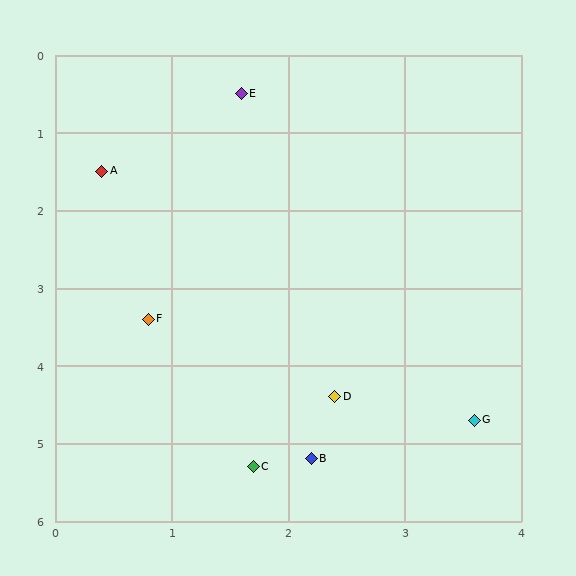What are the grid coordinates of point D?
Point D is at approximately (2.4, 4.4).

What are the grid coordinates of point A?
Point A is at approximately (0.4, 1.5).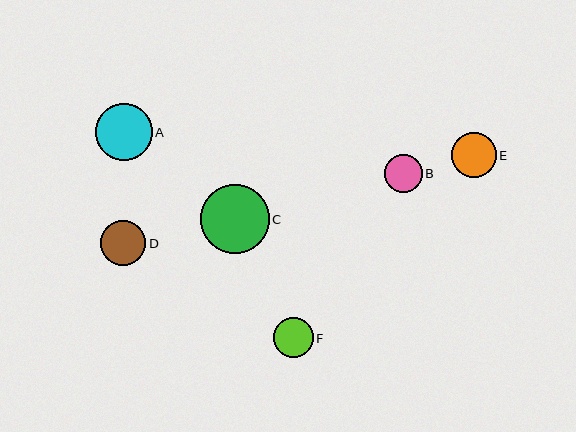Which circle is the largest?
Circle C is the largest with a size of approximately 68 pixels.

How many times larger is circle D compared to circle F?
Circle D is approximately 1.1 times the size of circle F.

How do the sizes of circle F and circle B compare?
Circle F and circle B are approximately the same size.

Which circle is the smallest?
Circle B is the smallest with a size of approximately 38 pixels.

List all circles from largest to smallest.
From largest to smallest: C, A, D, E, F, B.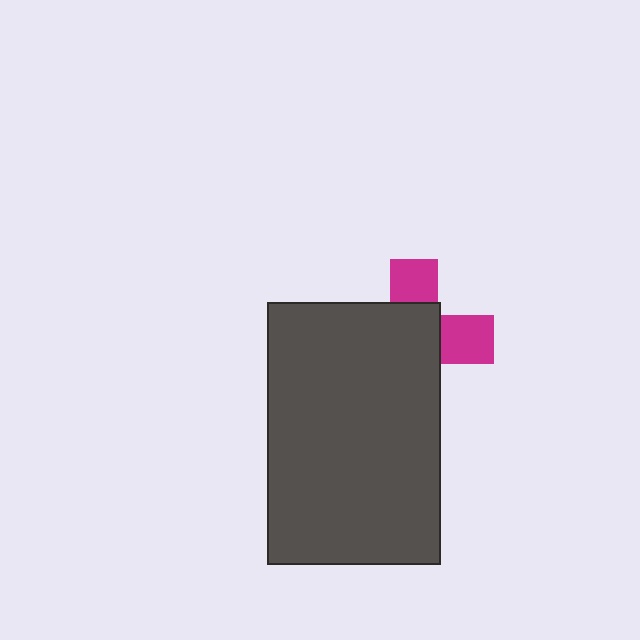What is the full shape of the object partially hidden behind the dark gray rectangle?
The partially hidden object is a magenta cross.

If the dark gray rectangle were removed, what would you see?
You would see the complete magenta cross.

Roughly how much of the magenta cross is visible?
A small part of it is visible (roughly 35%).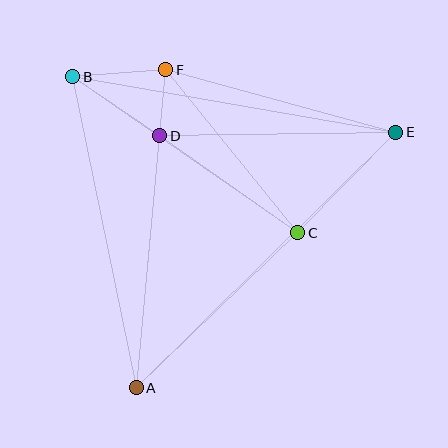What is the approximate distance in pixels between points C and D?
The distance between C and D is approximately 168 pixels.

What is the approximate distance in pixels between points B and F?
The distance between B and F is approximately 93 pixels.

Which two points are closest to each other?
Points D and F are closest to each other.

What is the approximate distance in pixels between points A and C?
The distance between A and C is approximately 224 pixels.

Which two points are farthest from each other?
Points A and E are farthest from each other.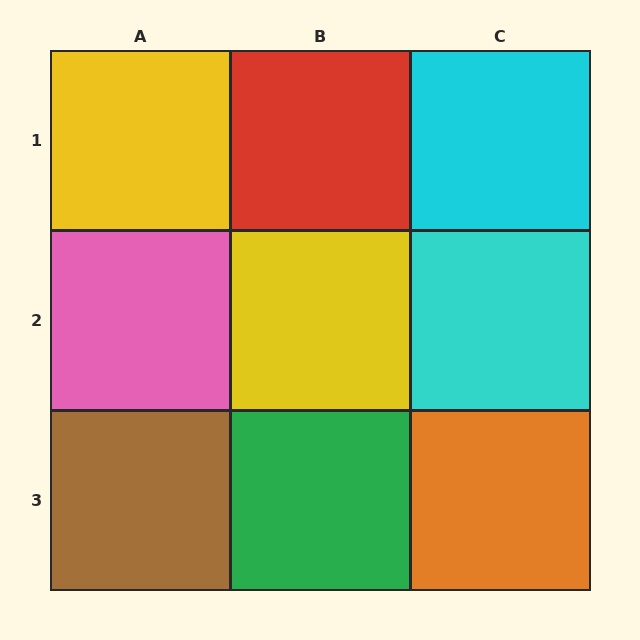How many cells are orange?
1 cell is orange.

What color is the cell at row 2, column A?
Pink.